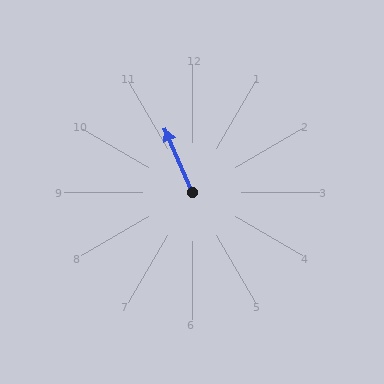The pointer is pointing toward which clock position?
Roughly 11 o'clock.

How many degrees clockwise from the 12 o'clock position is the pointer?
Approximately 337 degrees.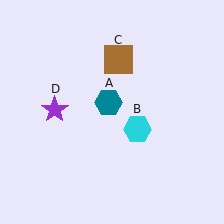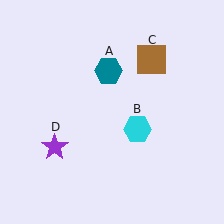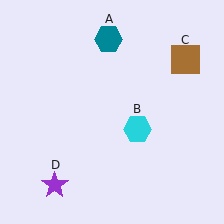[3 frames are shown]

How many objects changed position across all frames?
3 objects changed position: teal hexagon (object A), brown square (object C), purple star (object D).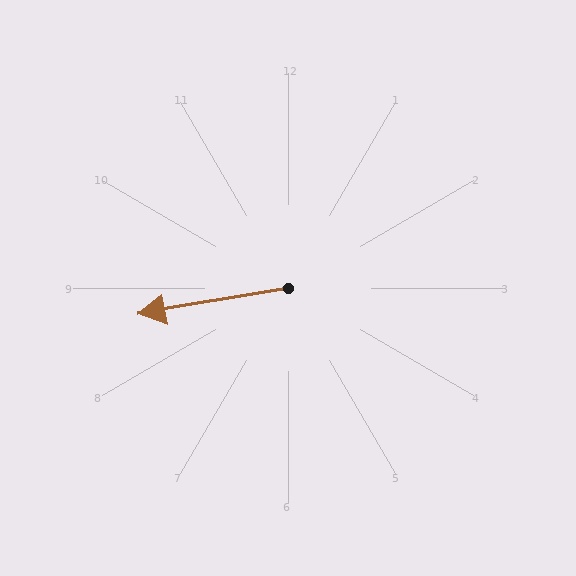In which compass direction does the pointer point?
West.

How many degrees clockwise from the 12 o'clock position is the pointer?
Approximately 260 degrees.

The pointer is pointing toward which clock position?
Roughly 9 o'clock.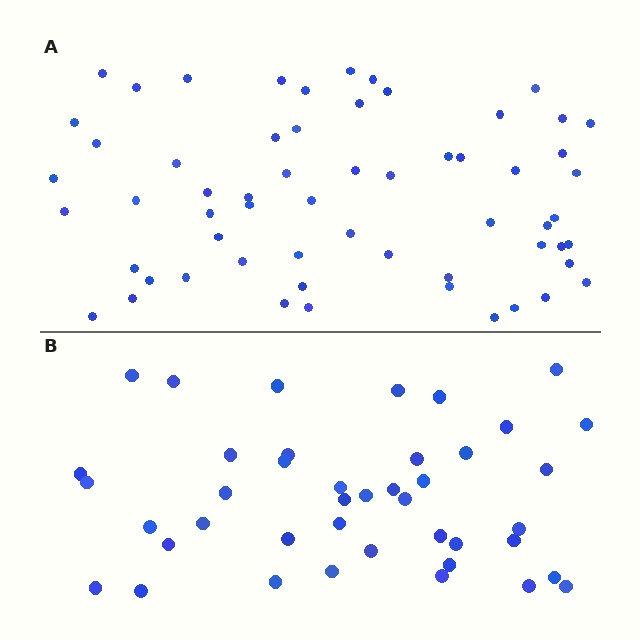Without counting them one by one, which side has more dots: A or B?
Region A (the top region) has more dots.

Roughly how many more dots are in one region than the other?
Region A has approximately 20 more dots than region B.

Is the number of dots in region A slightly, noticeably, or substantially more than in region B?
Region A has noticeably more, but not dramatically so. The ratio is roughly 1.4 to 1.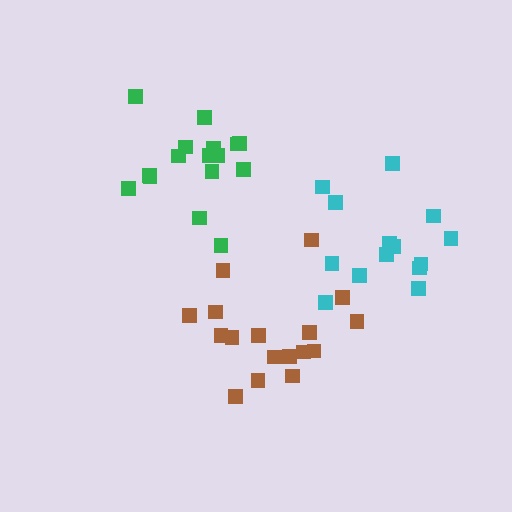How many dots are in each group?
Group 1: 14 dots, Group 2: 17 dots, Group 3: 17 dots (48 total).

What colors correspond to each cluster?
The clusters are colored: cyan, green, brown.